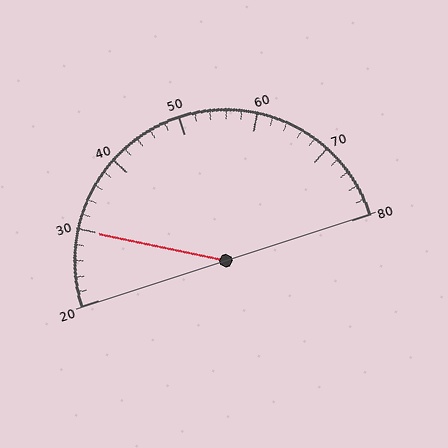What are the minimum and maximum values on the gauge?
The gauge ranges from 20 to 80.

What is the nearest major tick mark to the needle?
The nearest major tick mark is 30.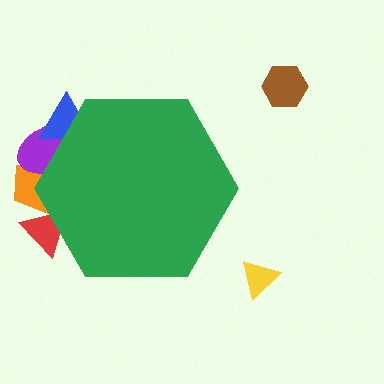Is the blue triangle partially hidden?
Yes, the blue triangle is partially hidden behind the green hexagon.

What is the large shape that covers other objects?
A green hexagon.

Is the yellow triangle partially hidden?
No, the yellow triangle is fully visible.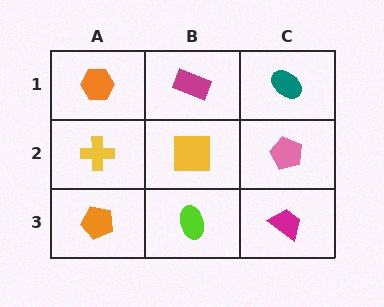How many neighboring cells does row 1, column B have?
3.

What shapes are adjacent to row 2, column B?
A magenta rectangle (row 1, column B), a lime ellipse (row 3, column B), a yellow cross (row 2, column A), a pink pentagon (row 2, column C).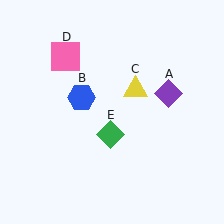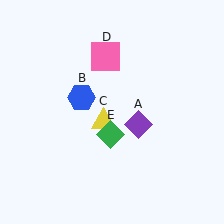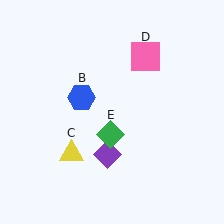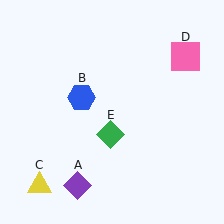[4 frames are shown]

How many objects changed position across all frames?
3 objects changed position: purple diamond (object A), yellow triangle (object C), pink square (object D).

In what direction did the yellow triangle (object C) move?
The yellow triangle (object C) moved down and to the left.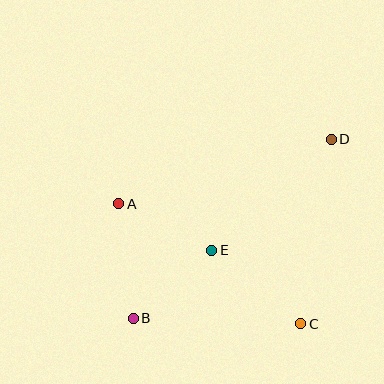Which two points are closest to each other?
Points B and E are closest to each other.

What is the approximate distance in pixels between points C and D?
The distance between C and D is approximately 187 pixels.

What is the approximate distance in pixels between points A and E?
The distance between A and E is approximately 104 pixels.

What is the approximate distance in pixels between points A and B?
The distance between A and B is approximately 115 pixels.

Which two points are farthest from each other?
Points B and D are farthest from each other.